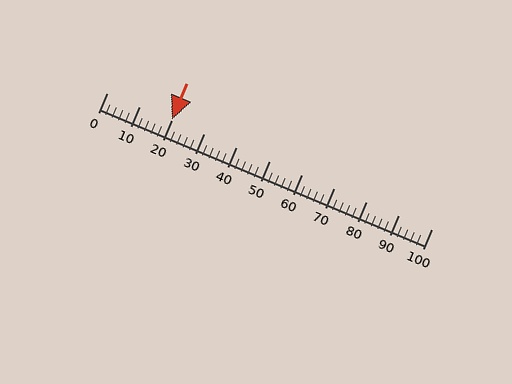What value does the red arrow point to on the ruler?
The red arrow points to approximately 20.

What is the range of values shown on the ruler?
The ruler shows values from 0 to 100.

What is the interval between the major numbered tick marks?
The major tick marks are spaced 10 units apart.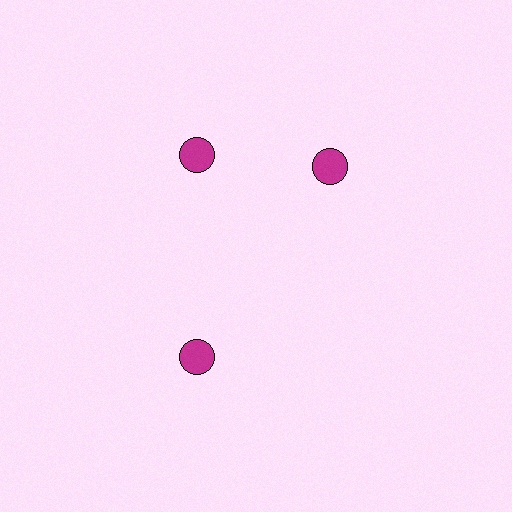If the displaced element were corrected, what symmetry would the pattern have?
It would have 3-fold rotational symmetry — the pattern would map onto itself every 120 degrees.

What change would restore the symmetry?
The symmetry would be restored by rotating it back into even spacing with its neighbors so that all 3 circles sit at equal angles and equal distance from the center.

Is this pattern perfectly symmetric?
No. The 3 magenta circles are arranged in a ring, but one element near the 3 o'clock position is rotated out of alignment along the ring, breaking the 3-fold rotational symmetry.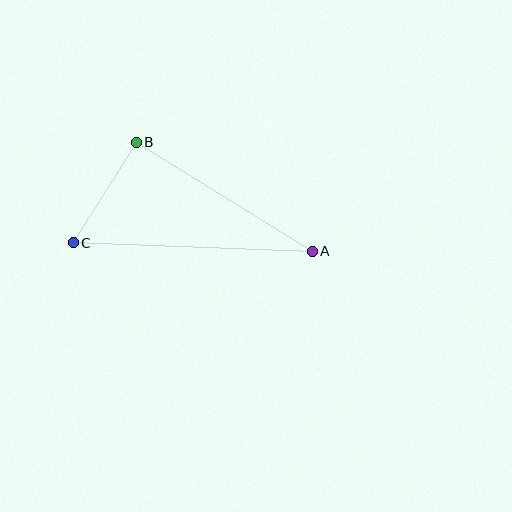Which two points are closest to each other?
Points B and C are closest to each other.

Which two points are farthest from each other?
Points A and C are farthest from each other.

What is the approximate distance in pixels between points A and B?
The distance between A and B is approximately 207 pixels.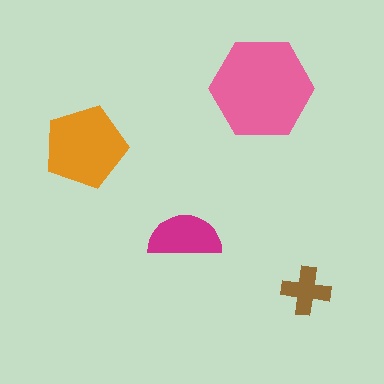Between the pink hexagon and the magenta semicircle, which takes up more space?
The pink hexagon.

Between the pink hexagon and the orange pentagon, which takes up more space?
The pink hexagon.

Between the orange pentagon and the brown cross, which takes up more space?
The orange pentagon.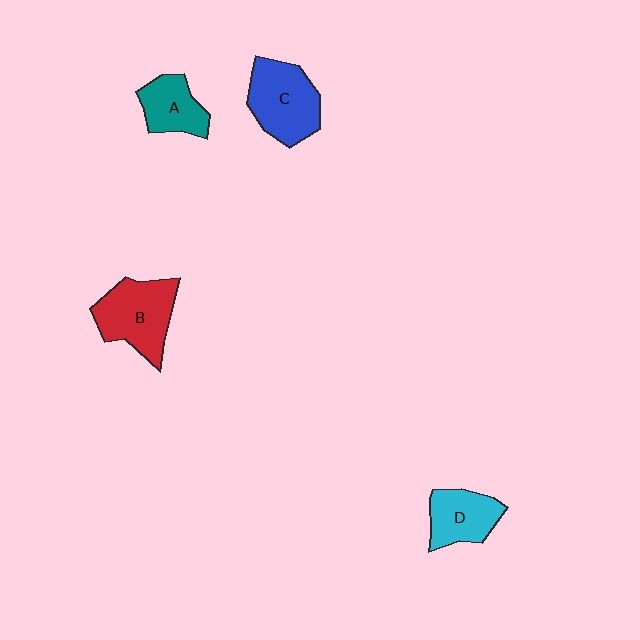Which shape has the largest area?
Shape B (red).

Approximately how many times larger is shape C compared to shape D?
Approximately 1.4 times.